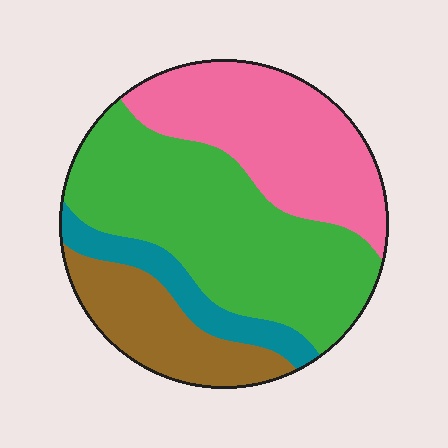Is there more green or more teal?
Green.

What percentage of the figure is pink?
Pink covers about 30% of the figure.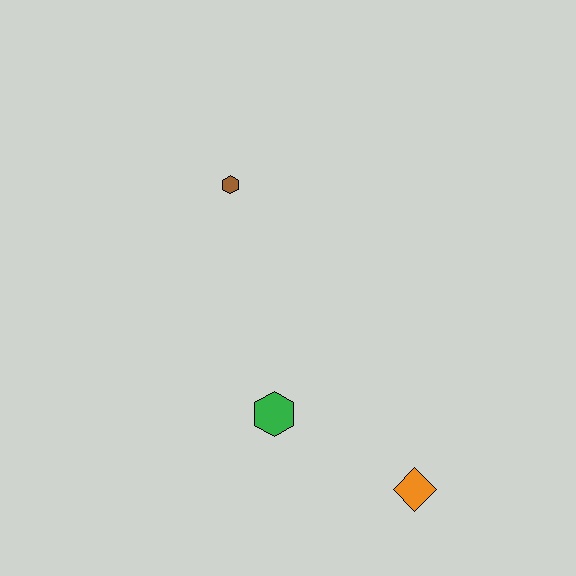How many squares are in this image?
There are no squares.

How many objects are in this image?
There are 3 objects.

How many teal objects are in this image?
There are no teal objects.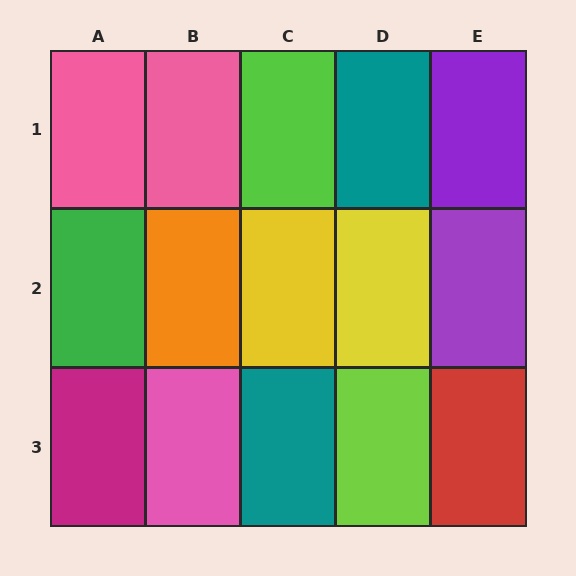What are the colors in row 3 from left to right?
Magenta, pink, teal, lime, red.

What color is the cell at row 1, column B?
Pink.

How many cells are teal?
2 cells are teal.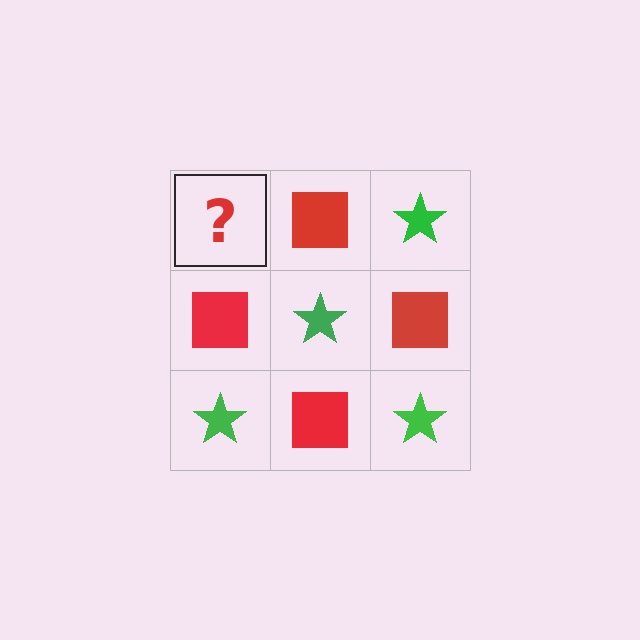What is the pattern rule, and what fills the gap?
The rule is that it alternates green star and red square in a checkerboard pattern. The gap should be filled with a green star.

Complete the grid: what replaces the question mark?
The question mark should be replaced with a green star.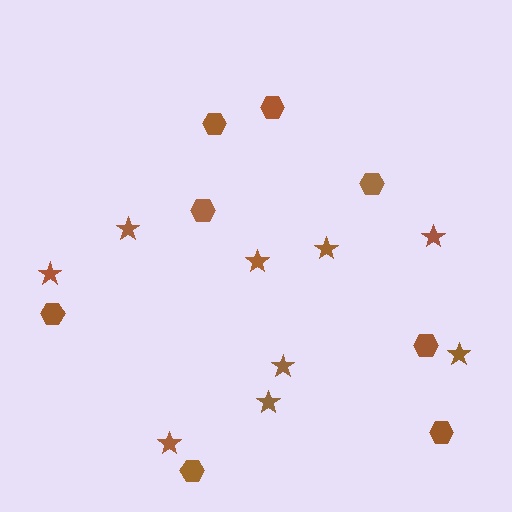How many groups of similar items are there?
There are 2 groups: one group of hexagons (8) and one group of stars (9).